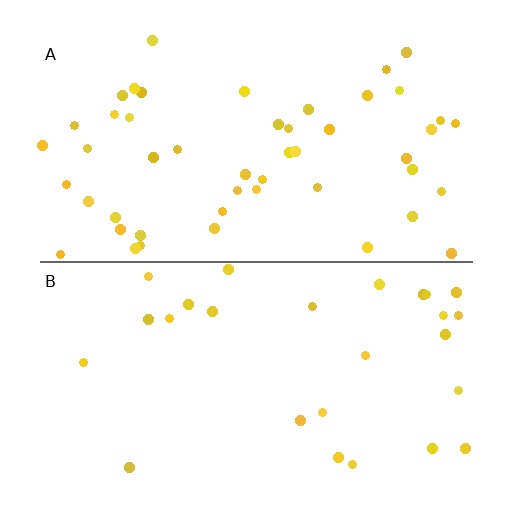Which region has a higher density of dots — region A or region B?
A (the top).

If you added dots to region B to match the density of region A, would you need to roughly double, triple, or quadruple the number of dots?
Approximately double.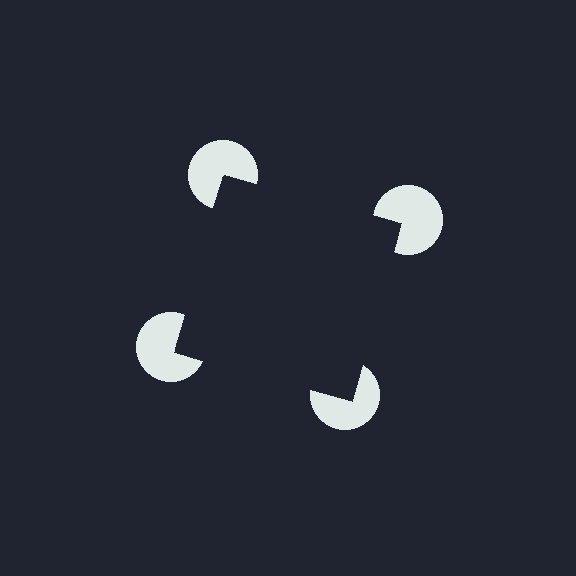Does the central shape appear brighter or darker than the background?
It typically appears slightly darker than the background, even though no actual brightness change is drawn.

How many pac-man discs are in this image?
There are 4 — one at each vertex of the illusory square.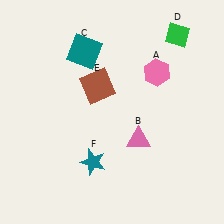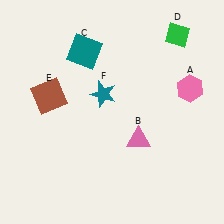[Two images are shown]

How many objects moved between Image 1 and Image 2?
3 objects moved between the two images.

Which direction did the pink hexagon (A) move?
The pink hexagon (A) moved right.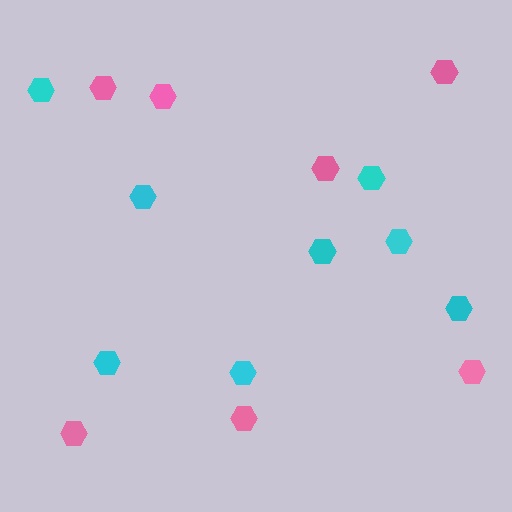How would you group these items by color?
There are 2 groups: one group of cyan hexagons (8) and one group of pink hexagons (7).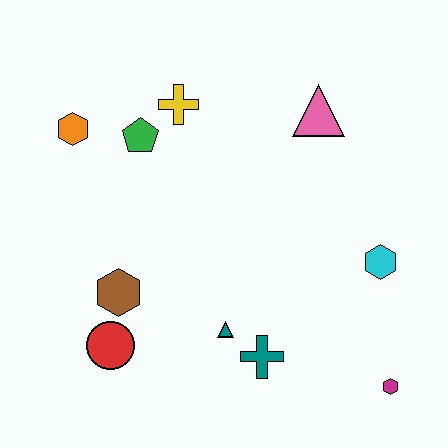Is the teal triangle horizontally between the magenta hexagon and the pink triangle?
No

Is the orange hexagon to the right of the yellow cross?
No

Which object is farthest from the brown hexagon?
The magenta hexagon is farthest from the brown hexagon.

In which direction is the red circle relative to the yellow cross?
The red circle is below the yellow cross.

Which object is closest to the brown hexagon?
The red circle is closest to the brown hexagon.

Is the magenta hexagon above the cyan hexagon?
No